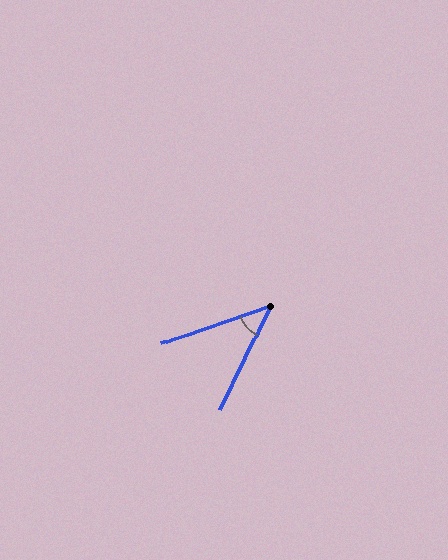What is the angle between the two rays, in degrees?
Approximately 45 degrees.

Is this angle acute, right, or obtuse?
It is acute.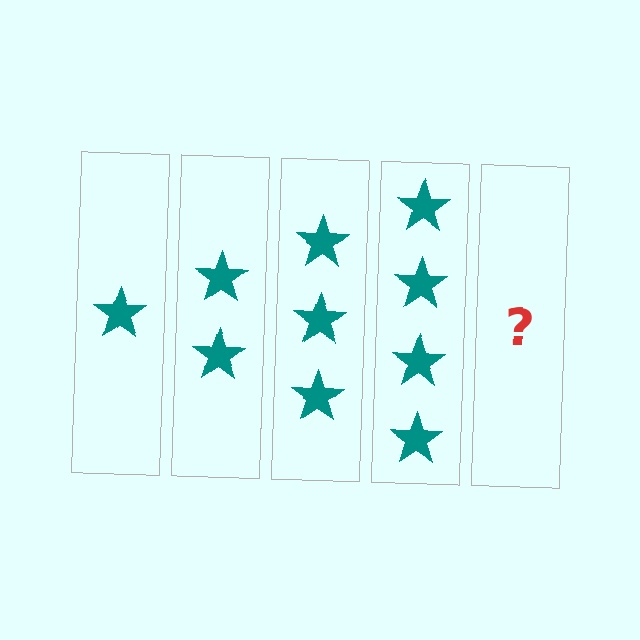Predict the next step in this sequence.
The next step is 5 stars.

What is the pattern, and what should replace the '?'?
The pattern is that each step adds one more star. The '?' should be 5 stars.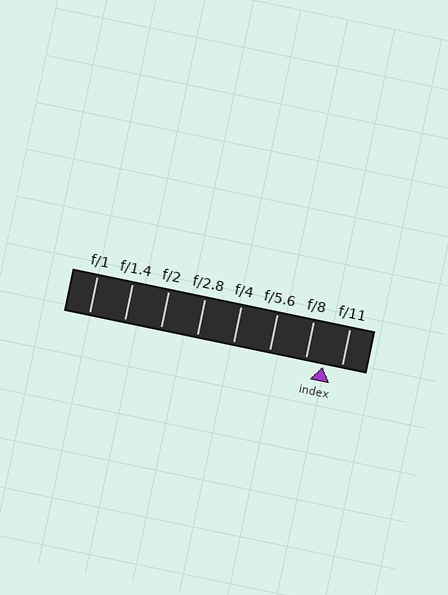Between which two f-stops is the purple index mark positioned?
The index mark is between f/8 and f/11.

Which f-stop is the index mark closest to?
The index mark is closest to f/8.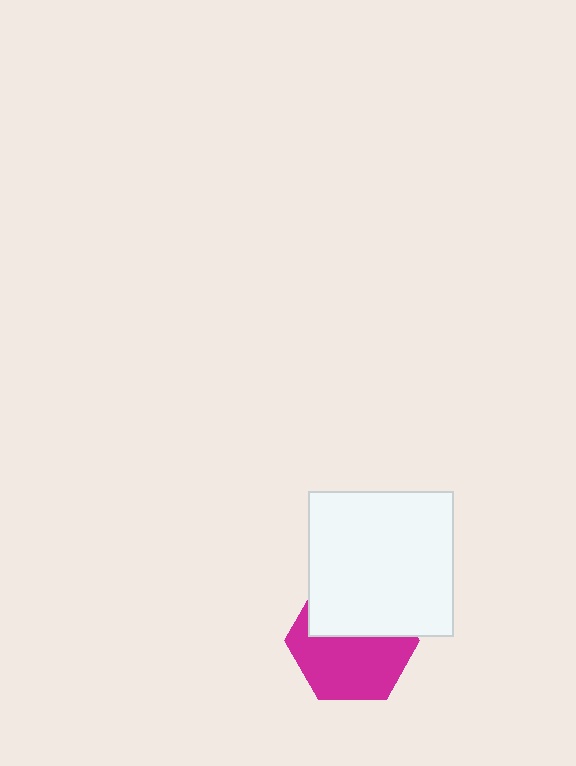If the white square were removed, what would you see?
You would see the complete magenta hexagon.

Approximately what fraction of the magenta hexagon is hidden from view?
Roughly 43% of the magenta hexagon is hidden behind the white square.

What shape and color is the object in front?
The object in front is a white square.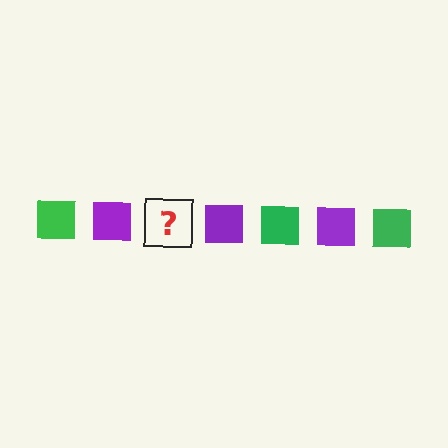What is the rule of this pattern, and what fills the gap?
The rule is that the pattern cycles through green, purple squares. The gap should be filled with a green square.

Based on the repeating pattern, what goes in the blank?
The blank should be a green square.